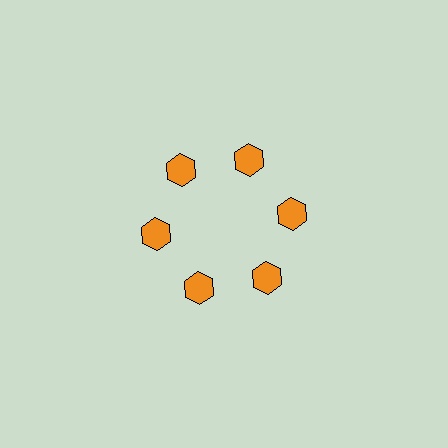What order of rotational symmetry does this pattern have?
This pattern has 6-fold rotational symmetry.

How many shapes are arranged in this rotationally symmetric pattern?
There are 6 shapes, arranged in 6 groups of 1.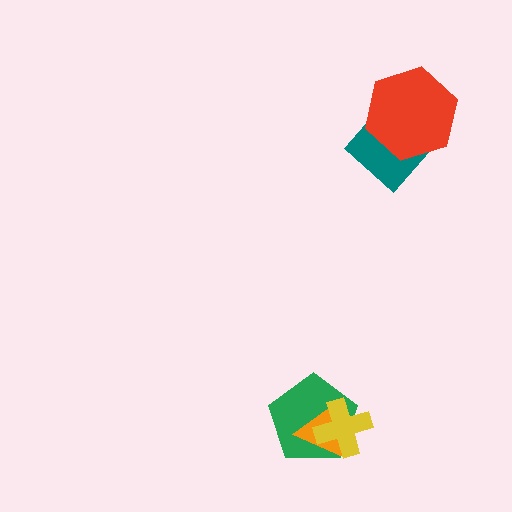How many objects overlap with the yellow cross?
2 objects overlap with the yellow cross.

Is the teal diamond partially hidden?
Yes, it is partially covered by another shape.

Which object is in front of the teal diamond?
The red hexagon is in front of the teal diamond.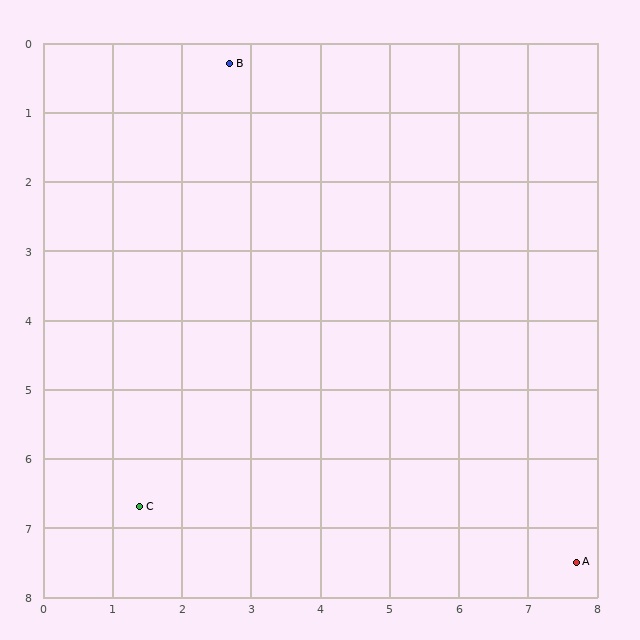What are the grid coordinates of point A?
Point A is at approximately (7.7, 7.5).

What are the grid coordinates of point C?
Point C is at approximately (1.4, 6.7).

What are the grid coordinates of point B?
Point B is at approximately (2.7, 0.3).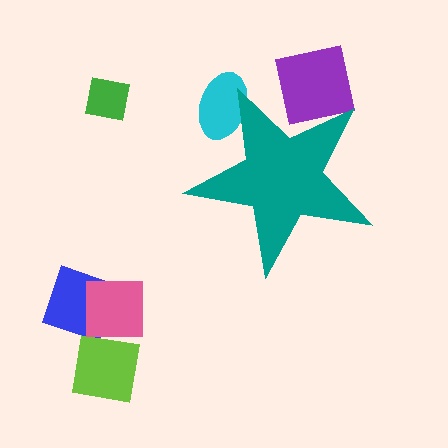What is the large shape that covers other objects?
A teal star.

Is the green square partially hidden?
No, the green square is fully visible.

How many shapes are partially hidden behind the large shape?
2 shapes are partially hidden.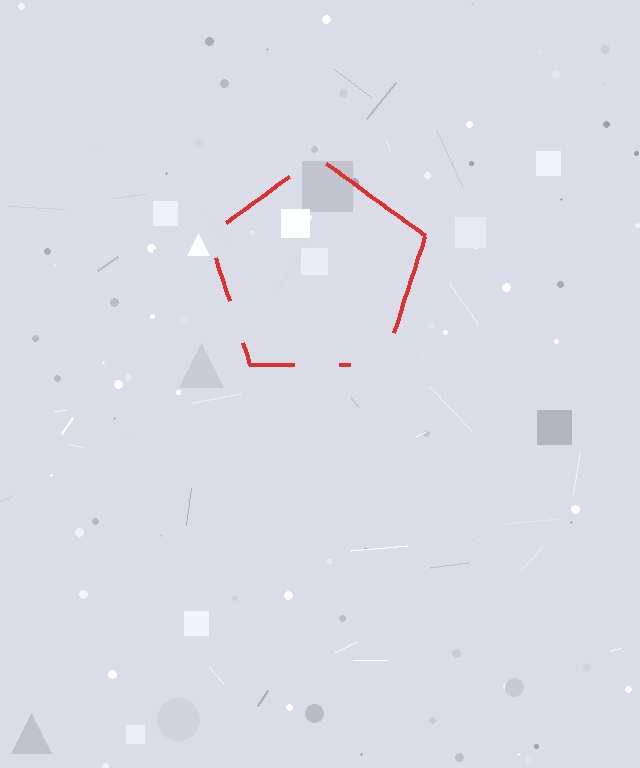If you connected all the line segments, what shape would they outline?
They would outline a pentagon.